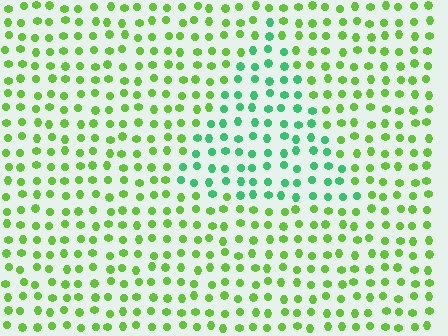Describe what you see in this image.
The image is filled with small lime elements in a uniform arrangement. A triangle-shaped region is visible where the elements are tinted to a slightly different hue, forming a subtle color boundary.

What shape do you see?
I see a triangle.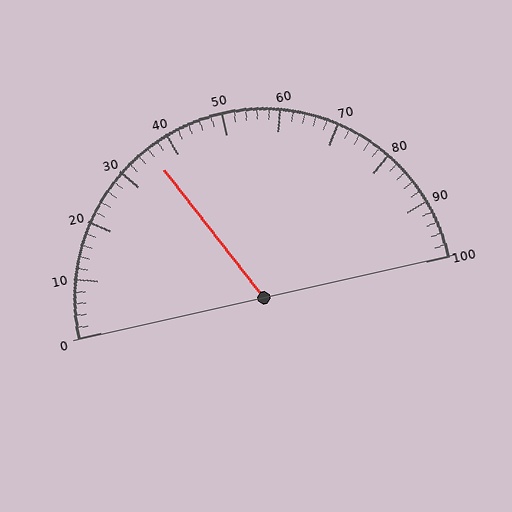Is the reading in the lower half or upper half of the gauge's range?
The reading is in the lower half of the range (0 to 100).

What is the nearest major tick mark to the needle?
The nearest major tick mark is 40.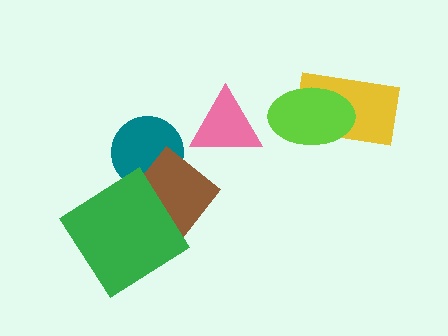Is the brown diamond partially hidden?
Yes, it is partially covered by another shape.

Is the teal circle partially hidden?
Yes, it is partially covered by another shape.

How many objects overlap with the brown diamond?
2 objects overlap with the brown diamond.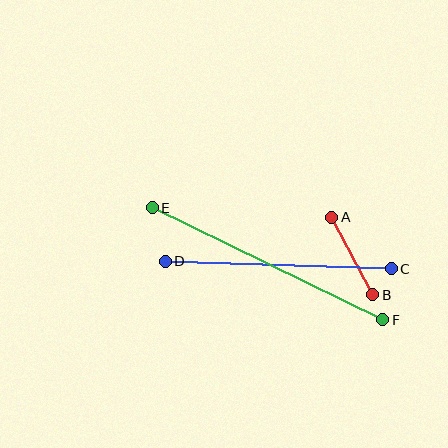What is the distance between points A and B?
The distance is approximately 88 pixels.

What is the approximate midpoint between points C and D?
The midpoint is at approximately (278, 265) pixels.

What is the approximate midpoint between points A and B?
The midpoint is at approximately (352, 256) pixels.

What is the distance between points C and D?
The distance is approximately 226 pixels.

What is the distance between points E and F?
The distance is approximately 256 pixels.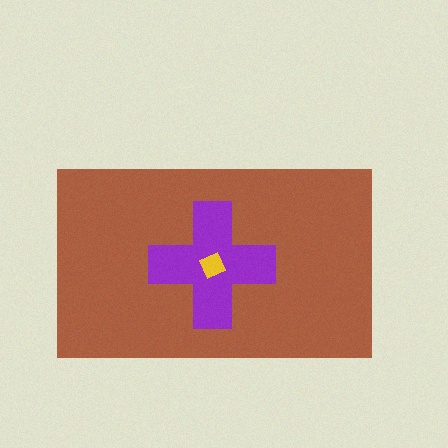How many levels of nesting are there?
3.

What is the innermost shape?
The yellow diamond.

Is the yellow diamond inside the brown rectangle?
Yes.